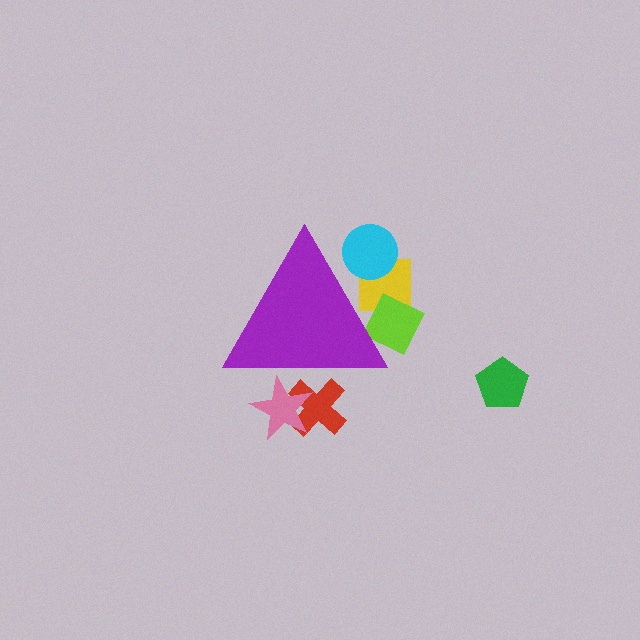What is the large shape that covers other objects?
A purple triangle.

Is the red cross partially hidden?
Yes, the red cross is partially hidden behind the purple triangle.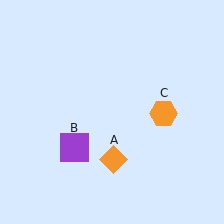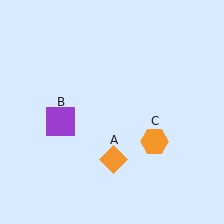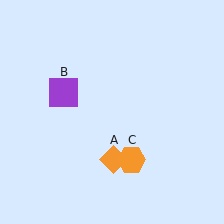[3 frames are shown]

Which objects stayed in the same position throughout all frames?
Orange diamond (object A) remained stationary.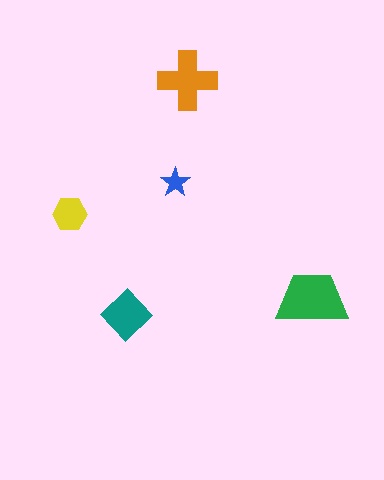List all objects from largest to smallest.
The green trapezoid, the orange cross, the teal diamond, the yellow hexagon, the blue star.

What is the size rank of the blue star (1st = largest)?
5th.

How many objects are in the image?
There are 5 objects in the image.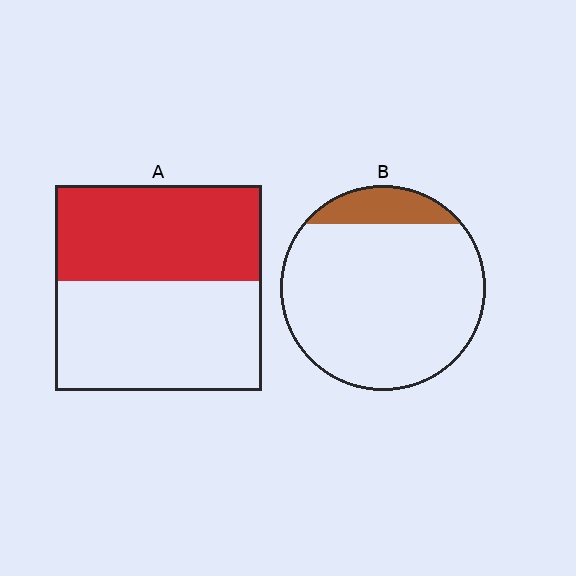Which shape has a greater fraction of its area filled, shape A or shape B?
Shape A.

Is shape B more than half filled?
No.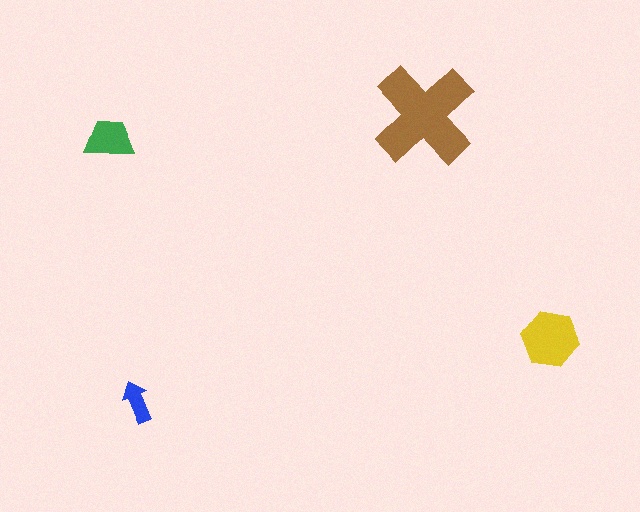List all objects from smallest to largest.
The blue arrow, the green trapezoid, the yellow hexagon, the brown cross.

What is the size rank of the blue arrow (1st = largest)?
4th.